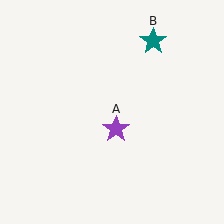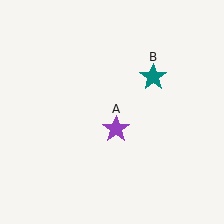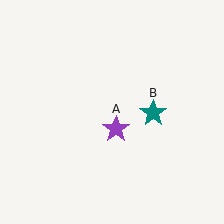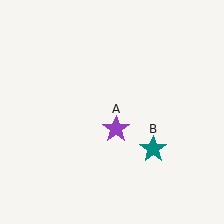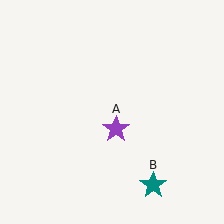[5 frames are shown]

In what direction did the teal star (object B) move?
The teal star (object B) moved down.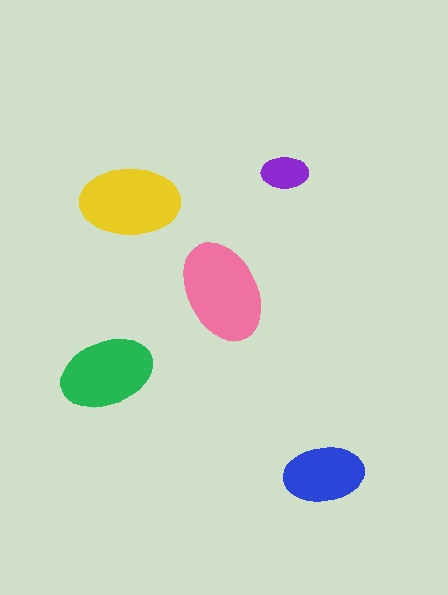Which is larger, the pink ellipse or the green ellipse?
The pink one.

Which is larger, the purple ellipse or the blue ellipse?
The blue one.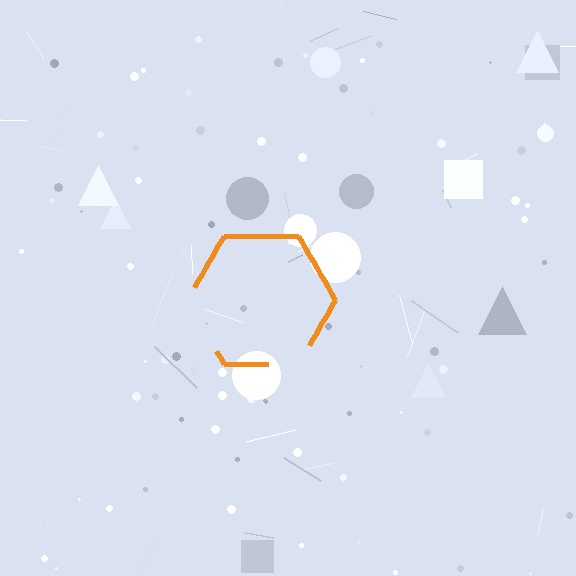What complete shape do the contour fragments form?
The contour fragments form a hexagon.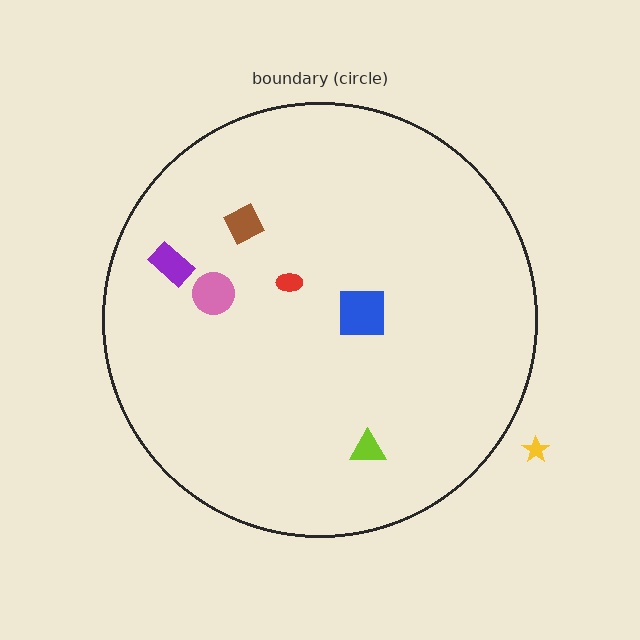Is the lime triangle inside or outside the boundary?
Inside.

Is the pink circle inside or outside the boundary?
Inside.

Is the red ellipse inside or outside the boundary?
Inside.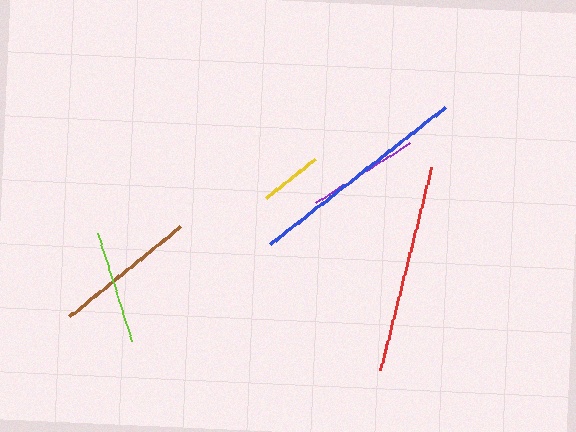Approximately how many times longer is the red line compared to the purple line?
The red line is approximately 1.9 times the length of the purple line.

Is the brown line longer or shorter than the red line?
The red line is longer than the brown line.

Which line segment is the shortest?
The yellow line is the shortest at approximately 63 pixels.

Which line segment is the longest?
The blue line is the longest at approximately 223 pixels.